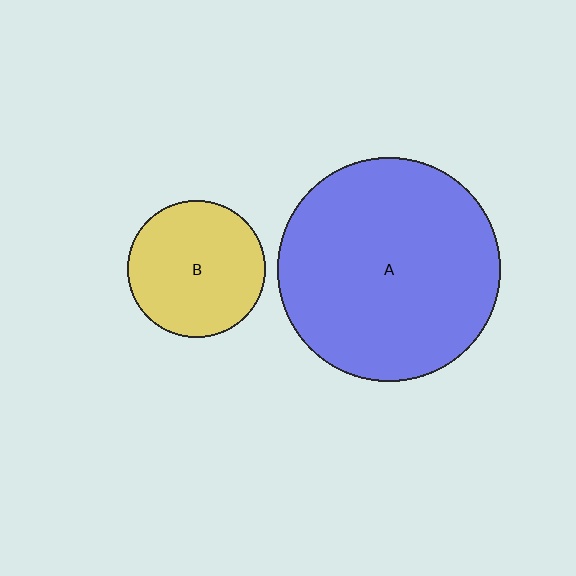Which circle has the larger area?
Circle A (blue).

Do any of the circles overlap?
No, none of the circles overlap.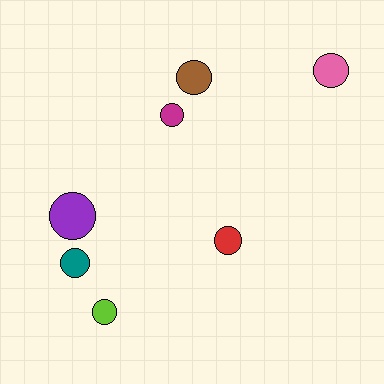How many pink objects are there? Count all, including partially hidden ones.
There is 1 pink object.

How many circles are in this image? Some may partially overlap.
There are 7 circles.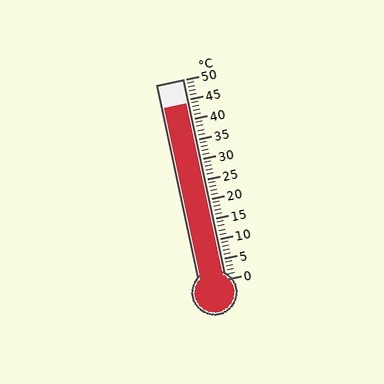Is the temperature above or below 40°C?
The temperature is above 40°C.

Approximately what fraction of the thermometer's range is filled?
The thermometer is filled to approximately 90% of its range.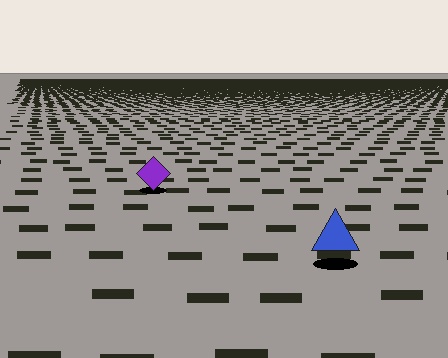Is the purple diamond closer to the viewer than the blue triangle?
No. The blue triangle is closer — you can tell from the texture gradient: the ground texture is coarser near it.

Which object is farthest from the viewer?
The purple diamond is farthest from the viewer. It appears smaller and the ground texture around it is denser.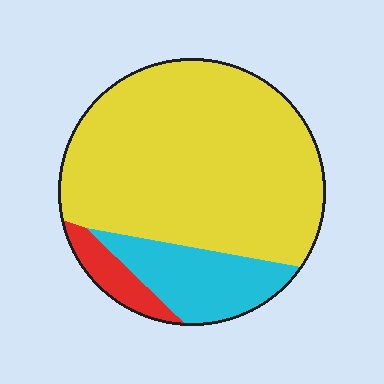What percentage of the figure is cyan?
Cyan covers 18% of the figure.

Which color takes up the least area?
Red, at roughly 5%.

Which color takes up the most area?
Yellow, at roughly 75%.